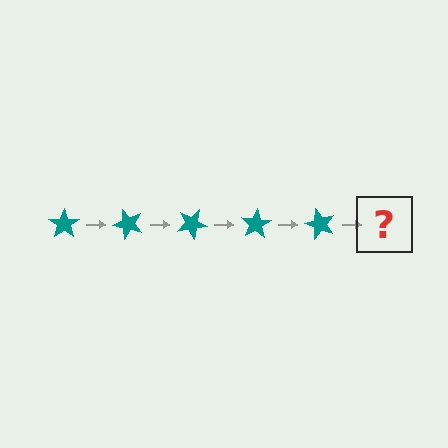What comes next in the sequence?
The next element should be a teal star rotated 250 degrees.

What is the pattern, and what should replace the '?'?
The pattern is that the star rotates 50 degrees each step. The '?' should be a teal star rotated 250 degrees.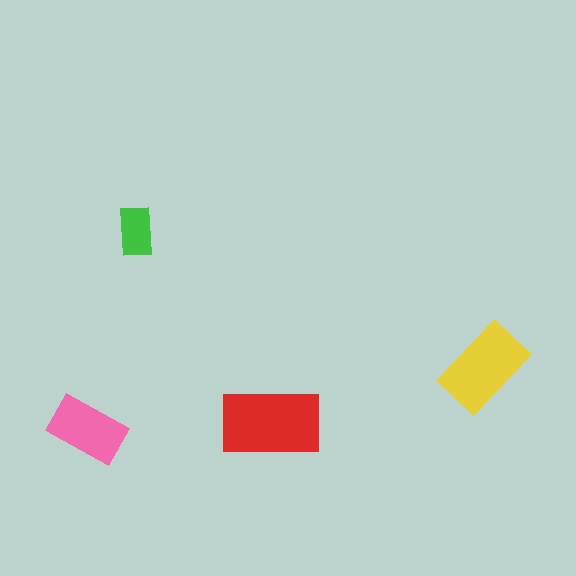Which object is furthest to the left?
The pink rectangle is leftmost.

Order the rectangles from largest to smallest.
the red one, the yellow one, the pink one, the green one.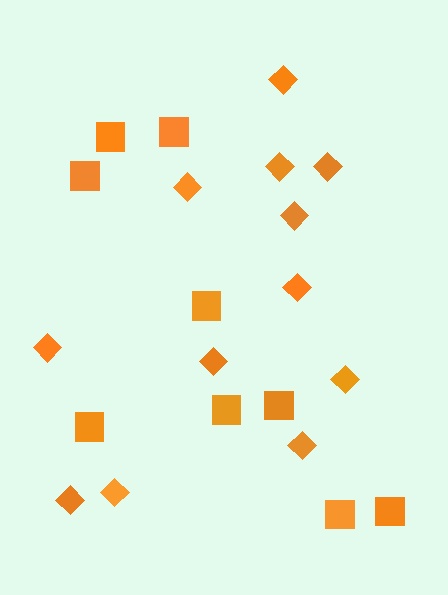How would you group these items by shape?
There are 2 groups: one group of diamonds (12) and one group of squares (9).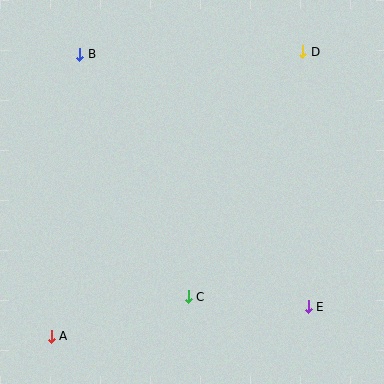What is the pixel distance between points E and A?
The distance between E and A is 259 pixels.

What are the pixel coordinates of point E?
Point E is at (308, 307).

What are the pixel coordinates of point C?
Point C is at (188, 297).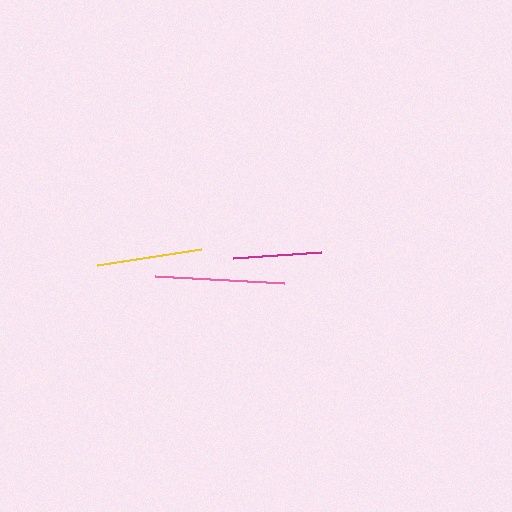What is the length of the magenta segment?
The magenta segment is approximately 89 pixels long.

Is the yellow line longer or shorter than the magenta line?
The yellow line is longer than the magenta line.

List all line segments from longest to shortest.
From longest to shortest: pink, yellow, magenta.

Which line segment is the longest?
The pink line is the longest at approximately 130 pixels.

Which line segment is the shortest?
The magenta line is the shortest at approximately 89 pixels.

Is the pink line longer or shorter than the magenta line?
The pink line is longer than the magenta line.